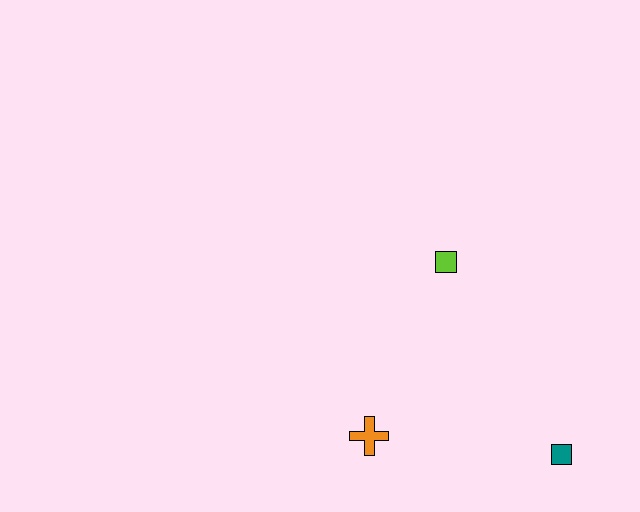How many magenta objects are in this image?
There are no magenta objects.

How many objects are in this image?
There are 3 objects.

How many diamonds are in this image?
There are no diamonds.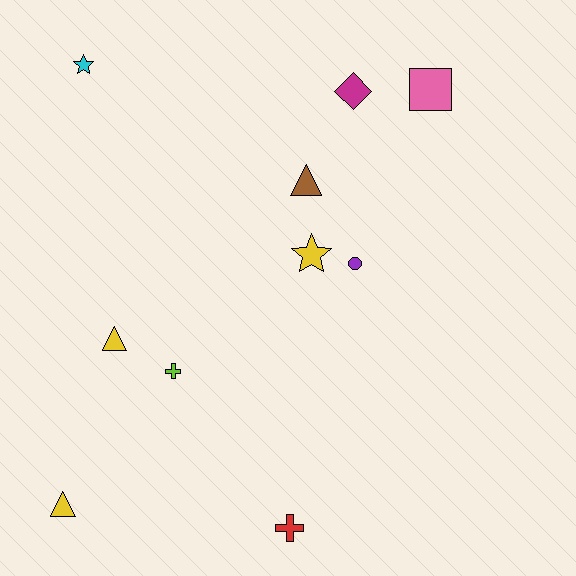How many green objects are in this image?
There are no green objects.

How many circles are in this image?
There is 1 circle.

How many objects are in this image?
There are 10 objects.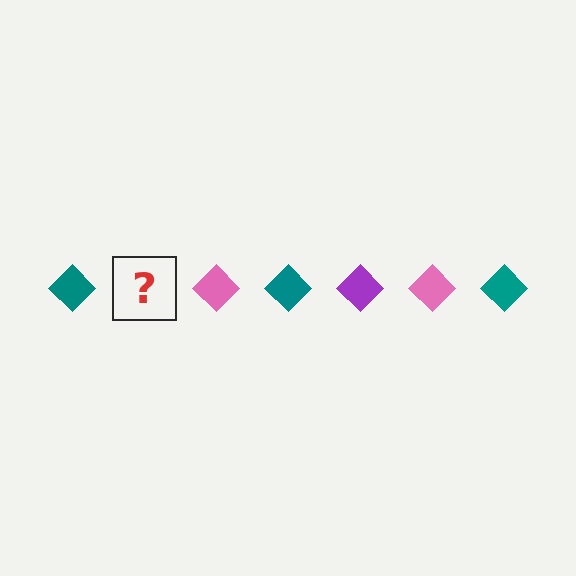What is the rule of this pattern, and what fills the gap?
The rule is that the pattern cycles through teal, purple, pink diamonds. The gap should be filled with a purple diamond.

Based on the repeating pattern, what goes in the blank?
The blank should be a purple diamond.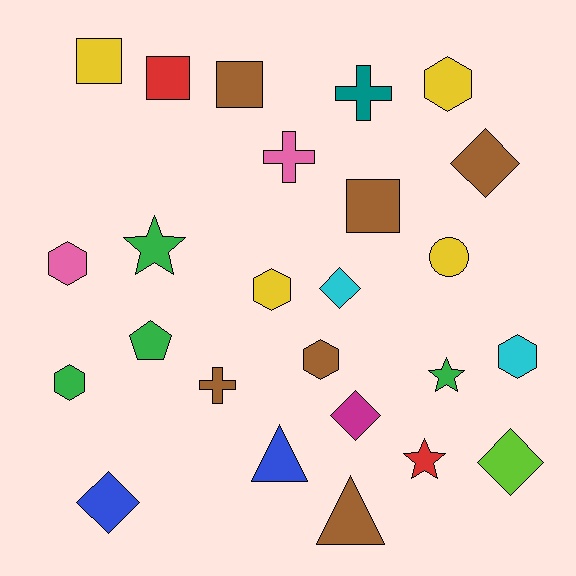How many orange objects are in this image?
There are no orange objects.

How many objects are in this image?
There are 25 objects.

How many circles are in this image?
There is 1 circle.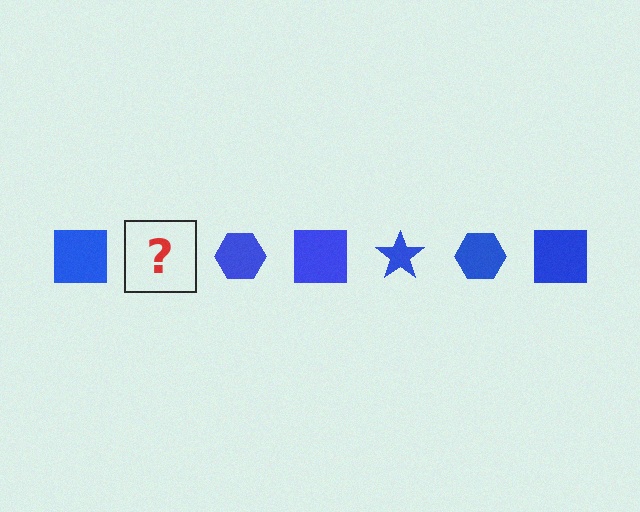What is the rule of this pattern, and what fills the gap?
The rule is that the pattern cycles through square, star, hexagon shapes in blue. The gap should be filled with a blue star.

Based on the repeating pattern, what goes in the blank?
The blank should be a blue star.